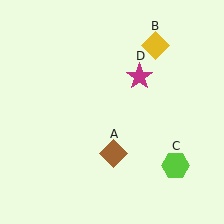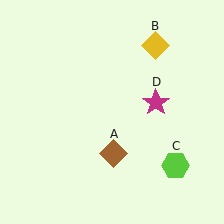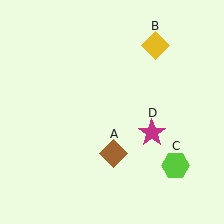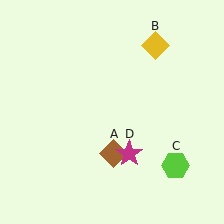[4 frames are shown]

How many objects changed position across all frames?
1 object changed position: magenta star (object D).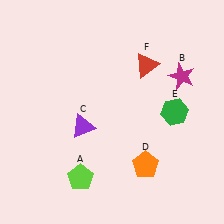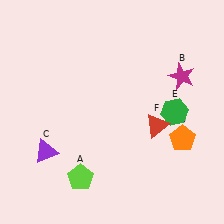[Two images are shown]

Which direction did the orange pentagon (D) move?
The orange pentagon (D) moved right.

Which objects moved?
The objects that moved are: the purple triangle (C), the orange pentagon (D), the red triangle (F).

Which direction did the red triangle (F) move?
The red triangle (F) moved down.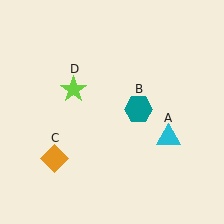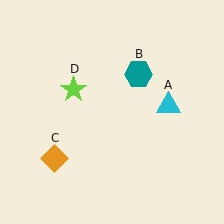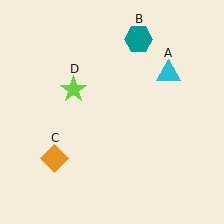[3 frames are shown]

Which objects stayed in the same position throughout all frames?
Orange diamond (object C) and lime star (object D) remained stationary.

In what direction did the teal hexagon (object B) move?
The teal hexagon (object B) moved up.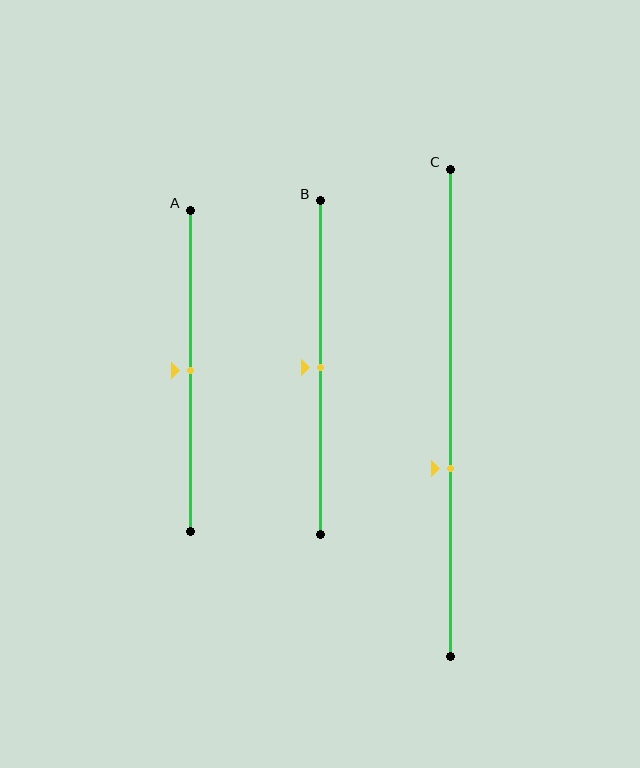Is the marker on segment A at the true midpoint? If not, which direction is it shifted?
Yes, the marker on segment A is at the true midpoint.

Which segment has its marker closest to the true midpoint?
Segment A has its marker closest to the true midpoint.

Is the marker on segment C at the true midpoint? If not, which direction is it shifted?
No, the marker on segment C is shifted downward by about 11% of the segment length.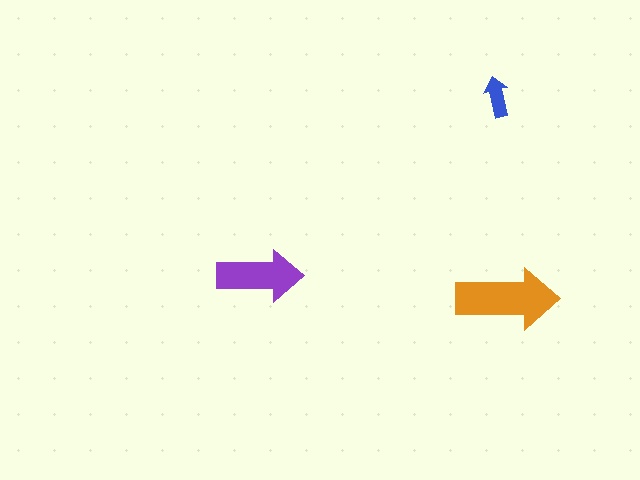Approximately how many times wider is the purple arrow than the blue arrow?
About 2 times wider.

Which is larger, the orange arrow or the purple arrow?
The orange one.